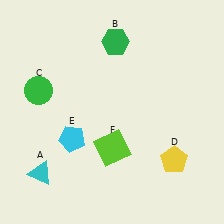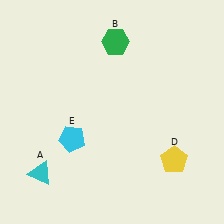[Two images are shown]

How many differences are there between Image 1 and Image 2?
There are 2 differences between the two images.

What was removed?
The green circle (C), the lime square (F) were removed in Image 2.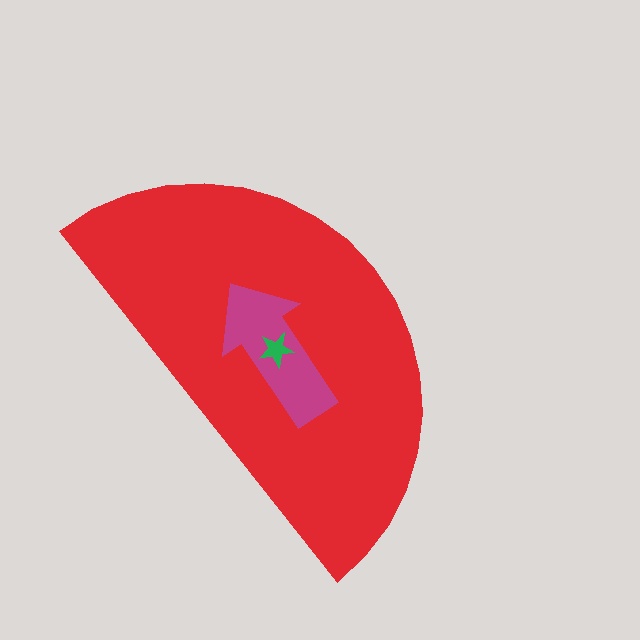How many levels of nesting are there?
3.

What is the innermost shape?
The green star.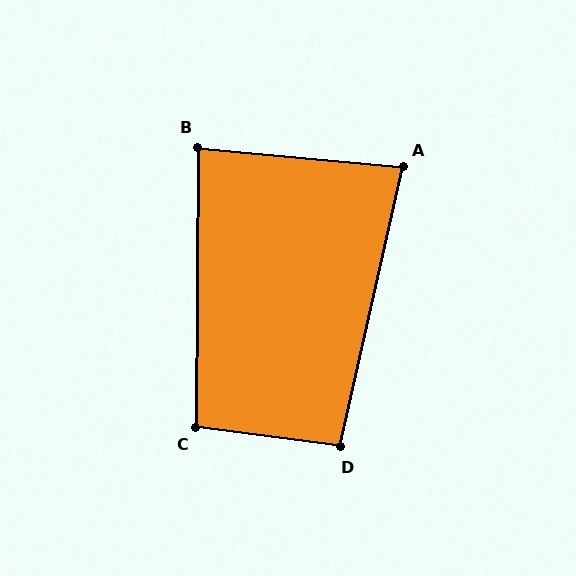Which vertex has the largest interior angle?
C, at approximately 97 degrees.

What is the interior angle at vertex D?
Approximately 95 degrees (approximately right).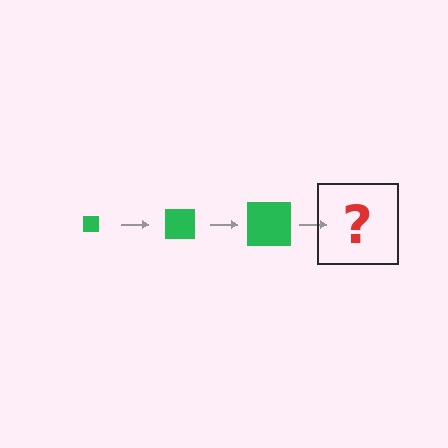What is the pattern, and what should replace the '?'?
The pattern is that the square gets progressively larger each step. The '?' should be a green square, larger than the previous one.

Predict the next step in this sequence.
The next step is a green square, larger than the previous one.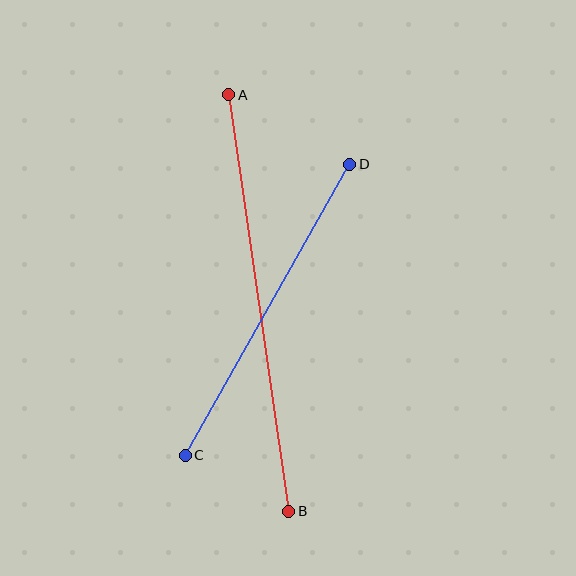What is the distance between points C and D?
The distance is approximately 334 pixels.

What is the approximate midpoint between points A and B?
The midpoint is at approximately (259, 303) pixels.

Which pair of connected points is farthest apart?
Points A and B are farthest apart.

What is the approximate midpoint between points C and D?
The midpoint is at approximately (267, 310) pixels.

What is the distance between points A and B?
The distance is approximately 421 pixels.